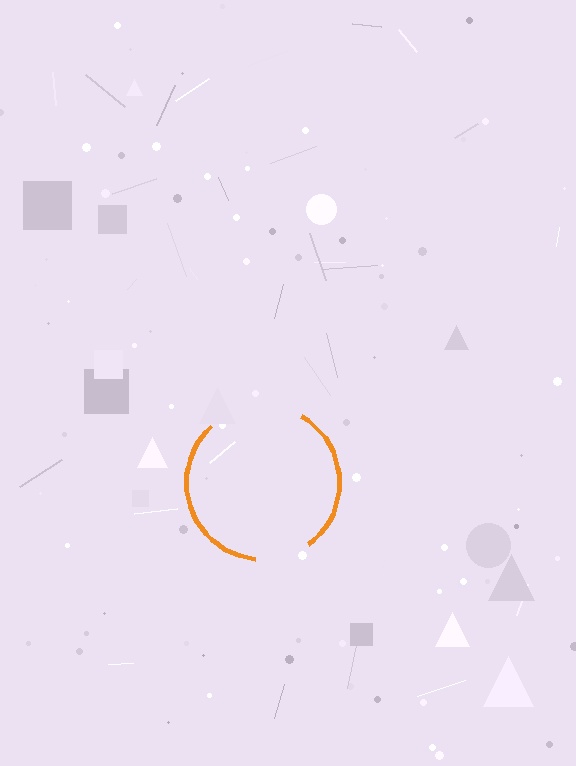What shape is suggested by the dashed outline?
The dashed outline suggests a circle.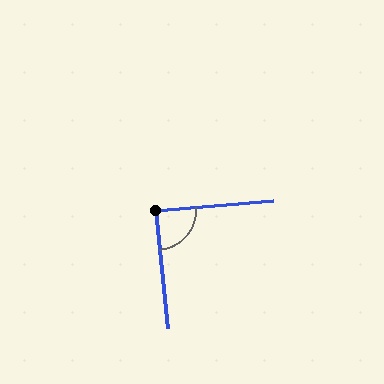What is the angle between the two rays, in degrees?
Approximately 89 degrees.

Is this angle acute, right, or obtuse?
It is approximately a right angle.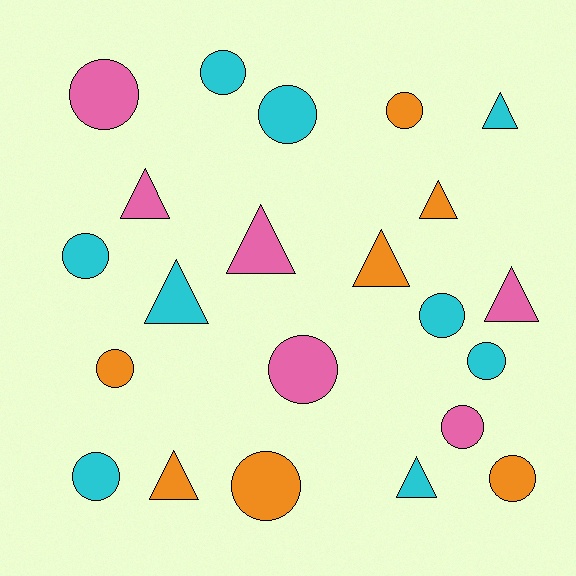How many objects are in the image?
There are 22 objects.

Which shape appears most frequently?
Circle, with 13 objects.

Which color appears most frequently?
Cyan, with 9 objects.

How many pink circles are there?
There are 3 pink circles.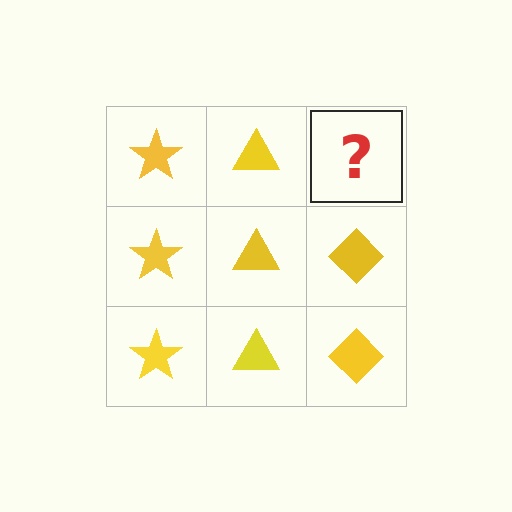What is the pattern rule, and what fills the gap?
The rule is that each column has a consistent shape. The gap should be filled with a yellow diamond.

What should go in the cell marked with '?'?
The missing cell should contain a yellow diamond.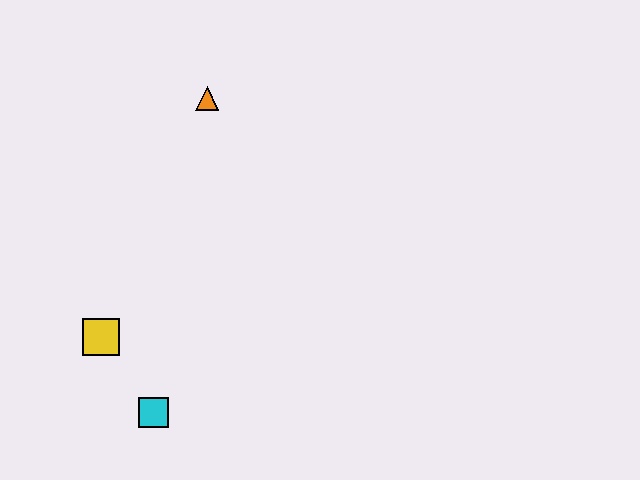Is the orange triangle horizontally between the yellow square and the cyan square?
No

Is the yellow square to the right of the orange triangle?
No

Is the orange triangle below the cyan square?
No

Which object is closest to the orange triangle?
The yellow square is closest to the orange triangle.